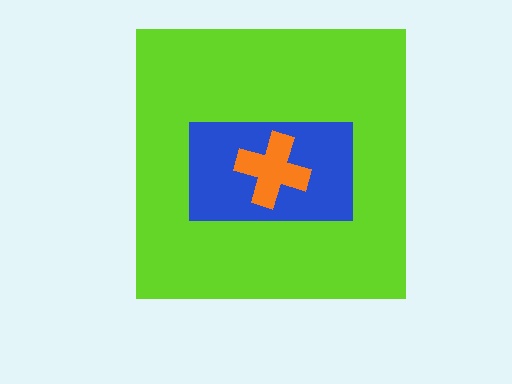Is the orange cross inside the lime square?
Yes.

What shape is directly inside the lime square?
The blue rectangle.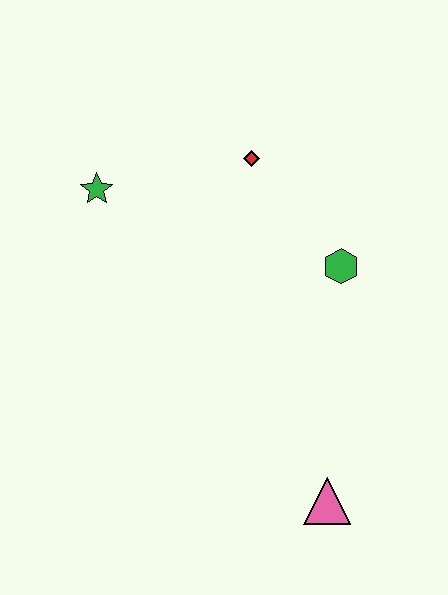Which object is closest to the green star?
The red diamond is closest to the green star.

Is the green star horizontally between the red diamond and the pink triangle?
No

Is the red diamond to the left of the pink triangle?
Yes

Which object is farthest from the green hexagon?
The green star is farthest from the green hexagon.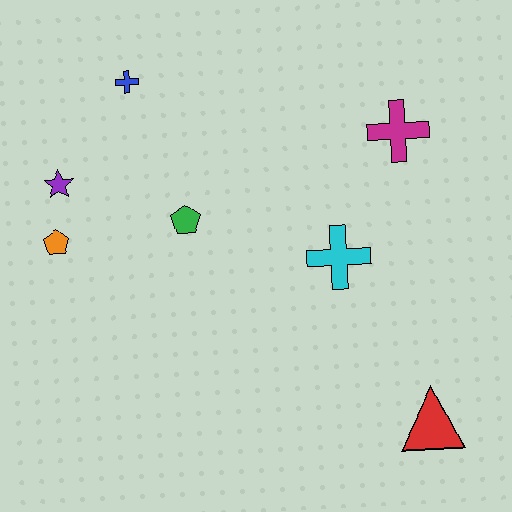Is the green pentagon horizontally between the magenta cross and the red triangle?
No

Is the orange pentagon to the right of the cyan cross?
No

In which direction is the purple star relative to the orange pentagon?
The purple star is above the orange pentagon.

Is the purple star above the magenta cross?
No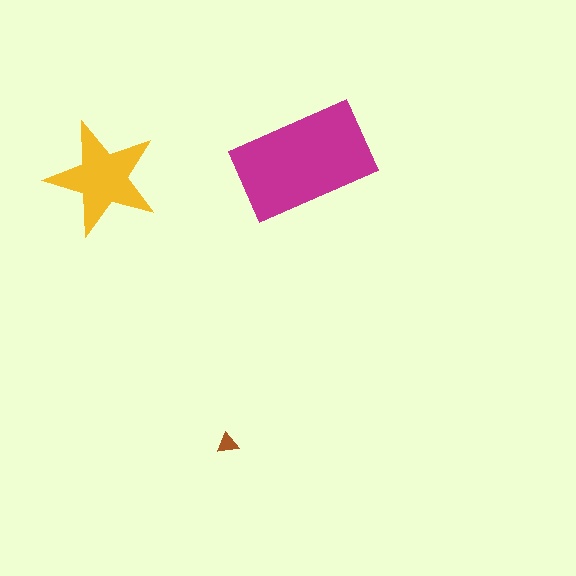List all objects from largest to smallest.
The magenta rectangle, the yellow star, the brown triangle.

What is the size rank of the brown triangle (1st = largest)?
3rd.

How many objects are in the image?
There are 3 objects in the image.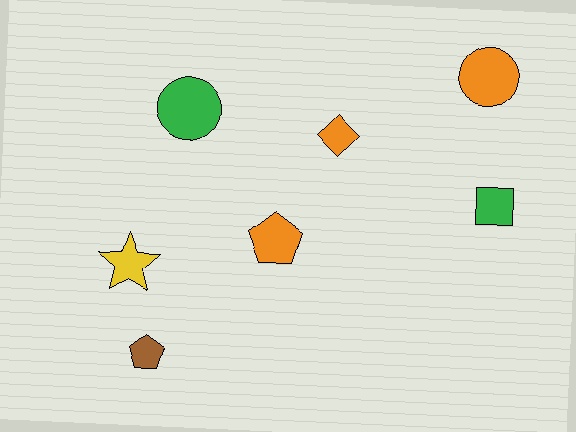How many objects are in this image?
There are 7 objects.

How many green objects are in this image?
There are 2 green objects.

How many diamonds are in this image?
There is 1 diamond.